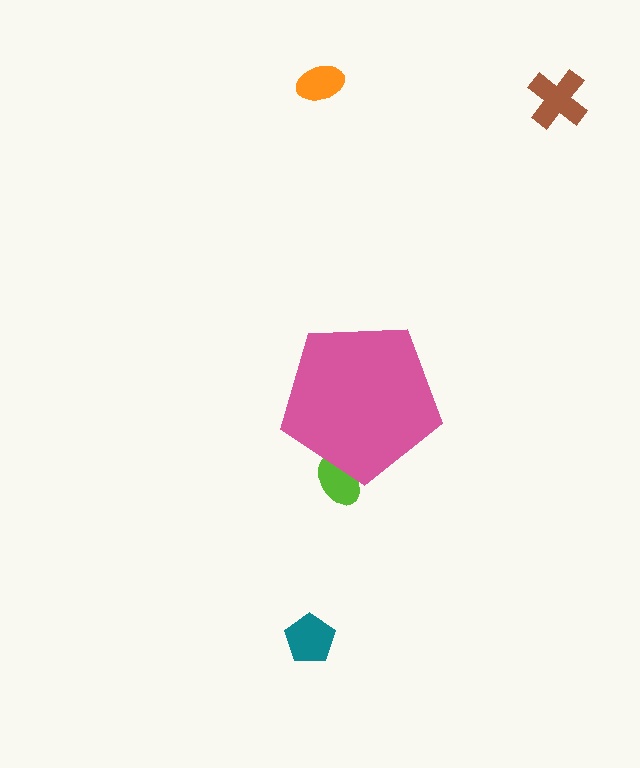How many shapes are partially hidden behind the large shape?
1 shape is partially hidden.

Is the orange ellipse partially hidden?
No, the orange ellipse is fully visible.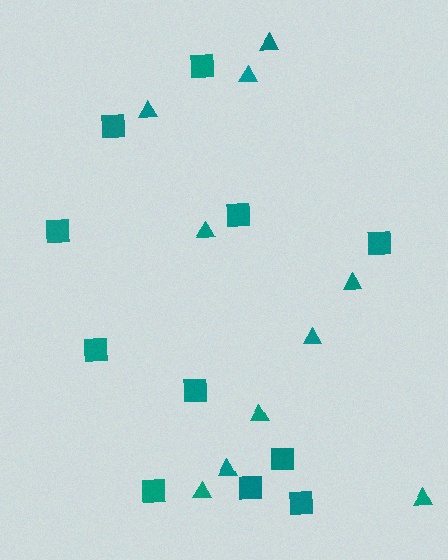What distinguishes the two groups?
There are 2 groups: one group of squares (11) and one group of triangles (10).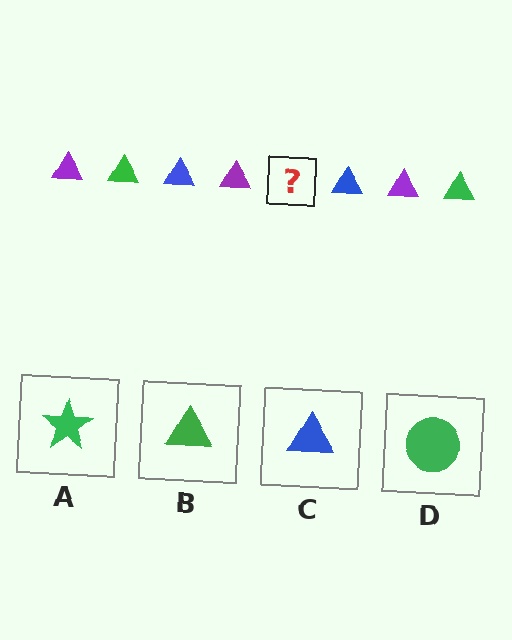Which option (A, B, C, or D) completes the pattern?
B.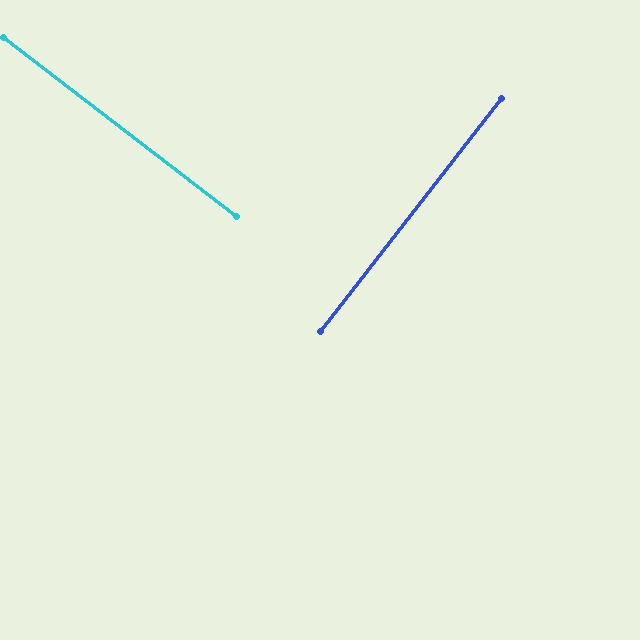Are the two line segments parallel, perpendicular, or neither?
Perpendicular — they meet at approximately 90°.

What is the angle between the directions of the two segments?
Approximately 90 degrees.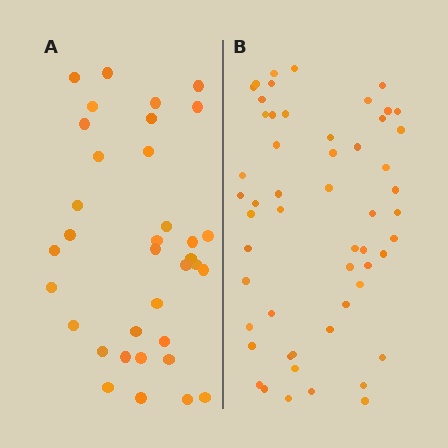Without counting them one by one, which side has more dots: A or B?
Region B (the right region) has more dots.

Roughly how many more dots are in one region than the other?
Region B has approximately 20 more dots than region A.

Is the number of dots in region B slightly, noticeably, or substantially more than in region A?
Region B has substantially more. The ratio is roughly 1.5 to 1.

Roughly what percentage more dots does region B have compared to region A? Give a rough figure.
About 55% more.